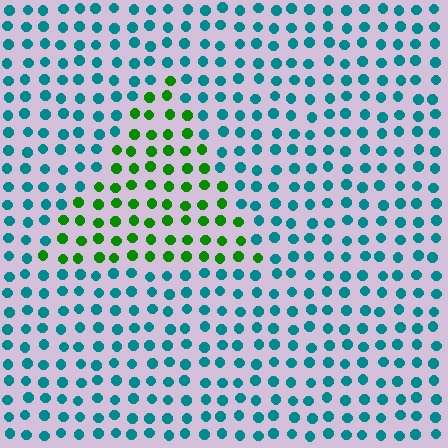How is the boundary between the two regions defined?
The boundary is defined purely by a slight shift in hue (about 64 degrees). Spacing, size, and orientation are identical on both sides.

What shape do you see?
I see a triangle.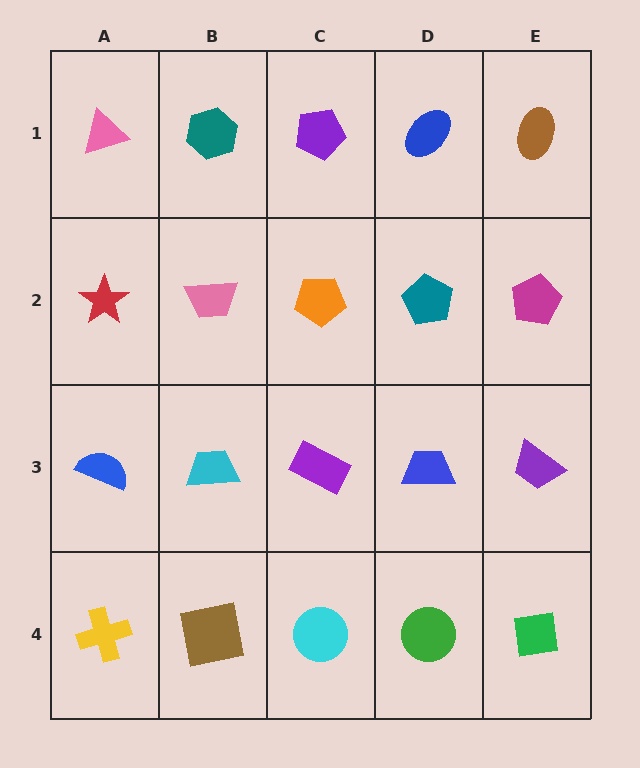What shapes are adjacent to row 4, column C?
A purple rectangle (row 3, column C), a brown square (row 4, column B), a green circle (row 4, column D).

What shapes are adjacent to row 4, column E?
A purple trapezoid (row 3, column E), a green circle (row 4, column D).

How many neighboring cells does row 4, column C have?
3.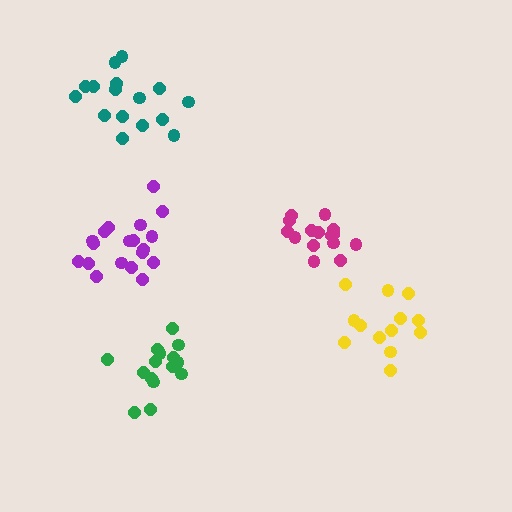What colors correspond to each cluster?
The clusters are colored: purple, magenta, yellow, green, teal.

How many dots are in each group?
Group 1: 19 dots, Group 2: 15 dots, Group 3: 13 dots, Group 4: 15 dots, Group 5: 16 dots (78 total).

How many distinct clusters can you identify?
There are 5 distinct clusters.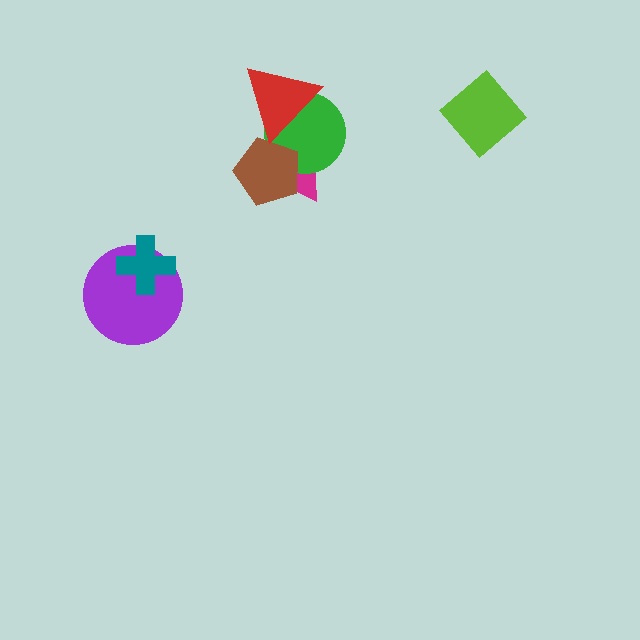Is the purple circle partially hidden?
Yes, it is partially covered by another shape.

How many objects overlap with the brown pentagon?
2 objects overlap with the brown pentagon.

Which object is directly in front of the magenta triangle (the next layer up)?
The green circle is directly in front of the magenta triangle.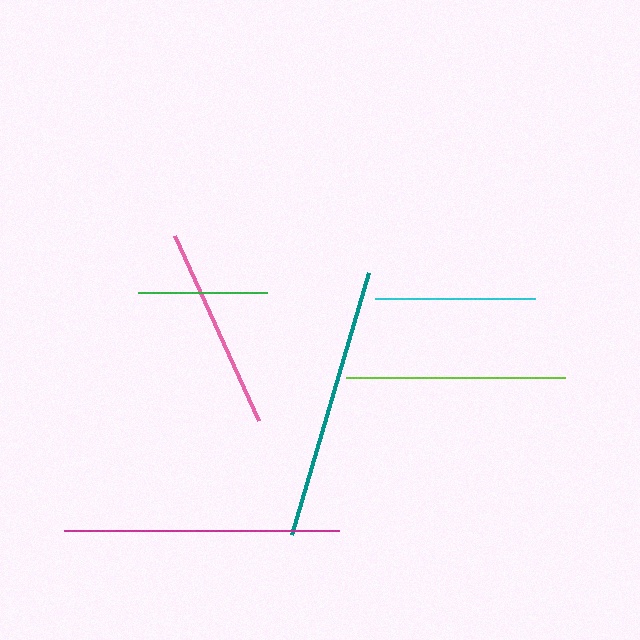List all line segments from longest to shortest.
From longest to shortest: magenta, teal, lime, pink, cyan, green.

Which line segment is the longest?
The magenta line is the longest at approximately 276 pixels.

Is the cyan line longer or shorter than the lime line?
The lime line is longer than the cyan line.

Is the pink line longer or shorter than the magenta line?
The magenta line is longer than the pink line.